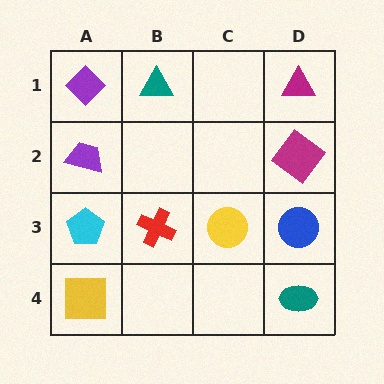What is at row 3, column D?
A blue circle.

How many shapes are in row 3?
4 shapes.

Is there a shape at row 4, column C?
No, that cell is empty.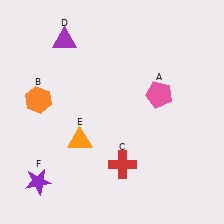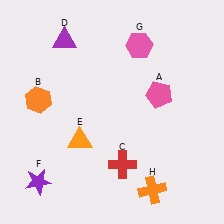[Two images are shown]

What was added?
A pink hexagon (G), an orange cross (H) were added in Image 2.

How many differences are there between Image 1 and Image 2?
There are 2 differences between the two images.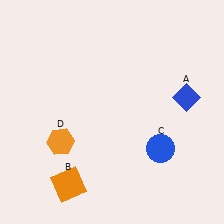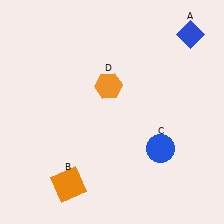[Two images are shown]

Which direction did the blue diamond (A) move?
The blue diamond (A) moved up.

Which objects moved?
The objects that moved are: the blue diamond (A), the orange hexagon (D).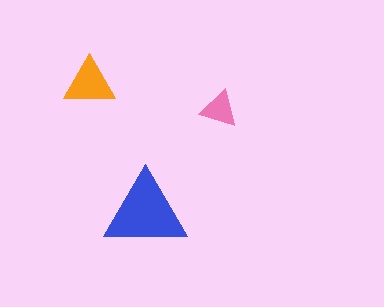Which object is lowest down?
The blue triangle is bottommost.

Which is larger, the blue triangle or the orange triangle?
The blue one.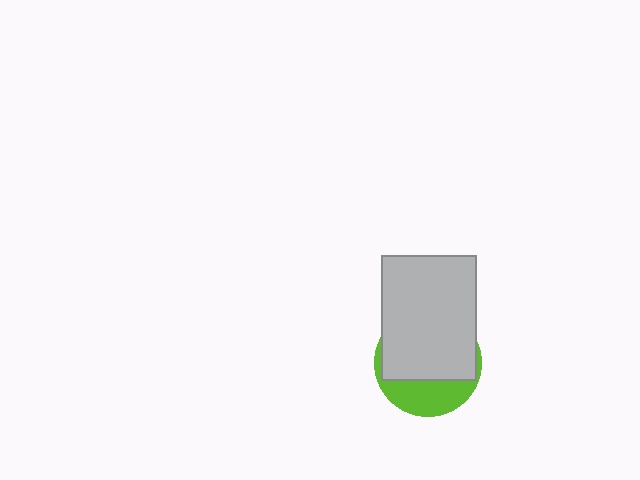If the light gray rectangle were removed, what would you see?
You would see the complete lime circle.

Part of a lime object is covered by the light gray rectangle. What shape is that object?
It is a circle.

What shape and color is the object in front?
The object in front is a light gray rectangle.